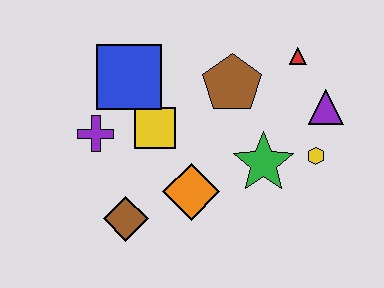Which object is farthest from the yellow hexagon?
The purple cross is farthest from the yellow hexagon.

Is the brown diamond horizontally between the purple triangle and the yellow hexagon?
No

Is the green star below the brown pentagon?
Yes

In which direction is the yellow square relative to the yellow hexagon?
The yellow square is to the left of the yellow hexagon.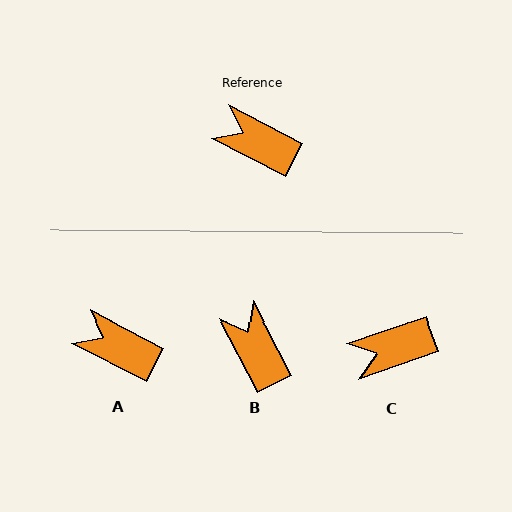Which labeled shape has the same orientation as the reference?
A.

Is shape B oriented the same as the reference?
No, it is off by about 35 degrees.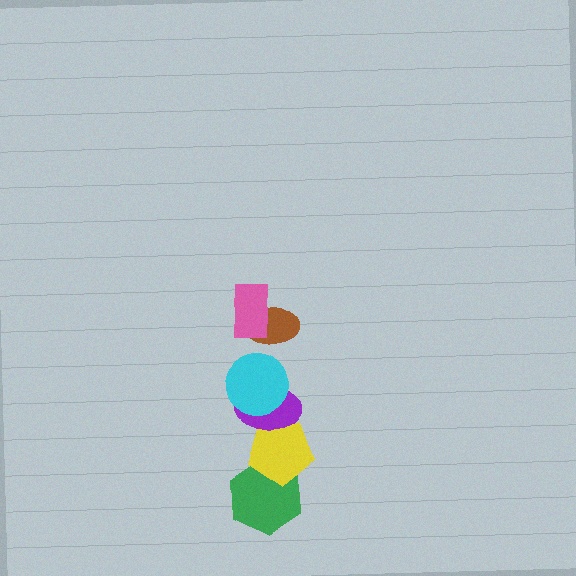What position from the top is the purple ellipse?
The purple ellipse is 4th from the top.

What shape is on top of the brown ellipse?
The pink rectangle is on top of the brown ellipse.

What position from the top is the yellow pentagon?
The yellow pentagon is 5th from the top.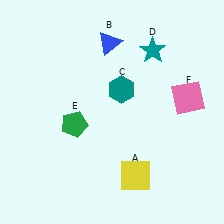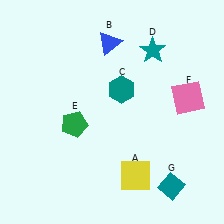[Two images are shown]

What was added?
A teal diamond (G) was added in Image 2.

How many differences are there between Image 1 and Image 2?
There is 1 difference between the two images.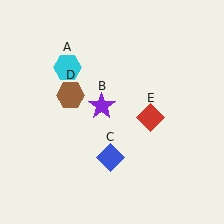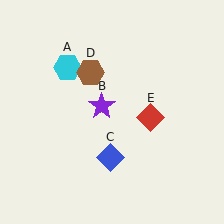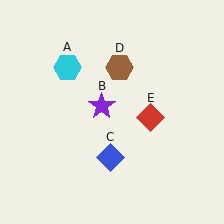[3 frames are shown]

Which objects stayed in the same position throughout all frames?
Cyan hexagon (object A) and purple star (object B) and blue diamond (object C) and red diamond (object E) remained stationary.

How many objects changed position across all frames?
1 object changed position: brown hexagon (object D).